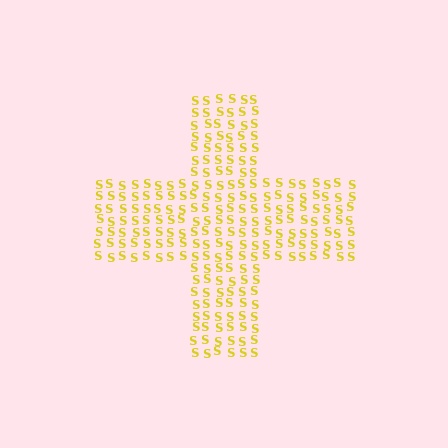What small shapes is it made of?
It is made of small letter S's.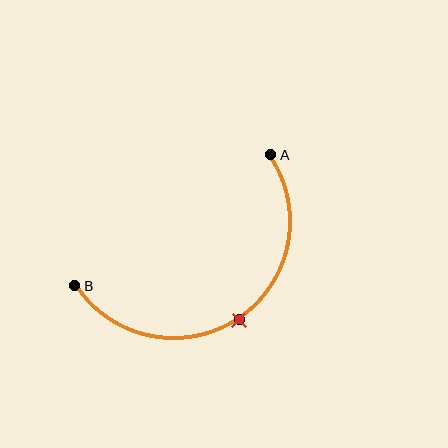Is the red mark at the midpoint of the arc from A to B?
Yes. The red mark lies on the arc at equal arc-length from both A and B — it is the arc midpoint.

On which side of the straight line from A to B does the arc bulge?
The arc bulges below and to the right of the straight line connecting A and B.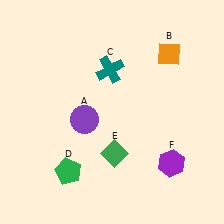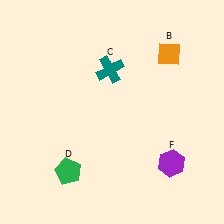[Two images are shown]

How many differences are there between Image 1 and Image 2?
There are 2 differences between the two images.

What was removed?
The purple circle (A), the green diamond (E) were removed in Image 2.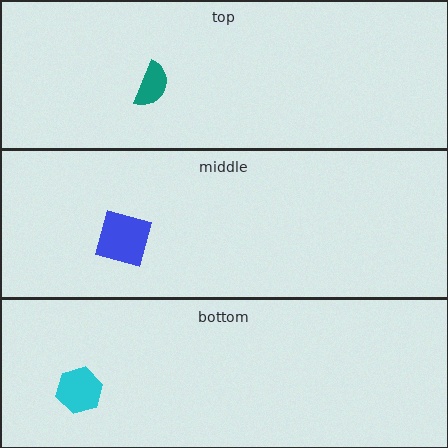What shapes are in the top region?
The teal semicircle.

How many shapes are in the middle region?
1.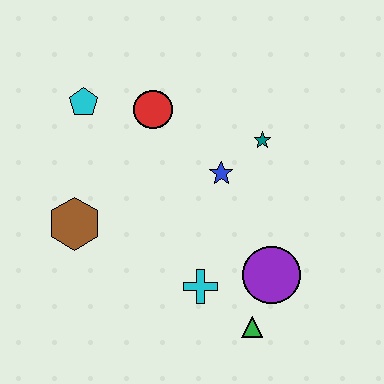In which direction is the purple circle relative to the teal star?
The purple circle is below the teal star.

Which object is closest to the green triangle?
The purple circle is closest to the green triangle.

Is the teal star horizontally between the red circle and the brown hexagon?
No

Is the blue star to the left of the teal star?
Yes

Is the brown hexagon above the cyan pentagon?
No